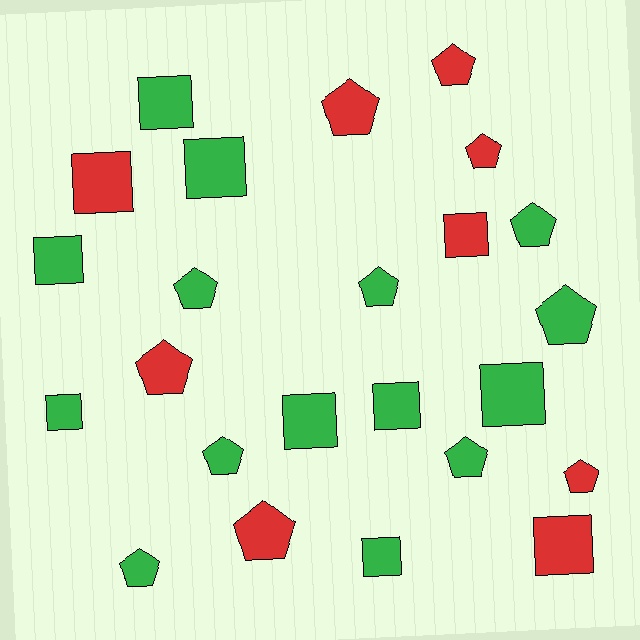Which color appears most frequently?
Green, with 15 objects.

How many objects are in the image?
There are 24 objects.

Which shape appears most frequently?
Pentagon, with 13 objects.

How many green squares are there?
There are 8 green squares.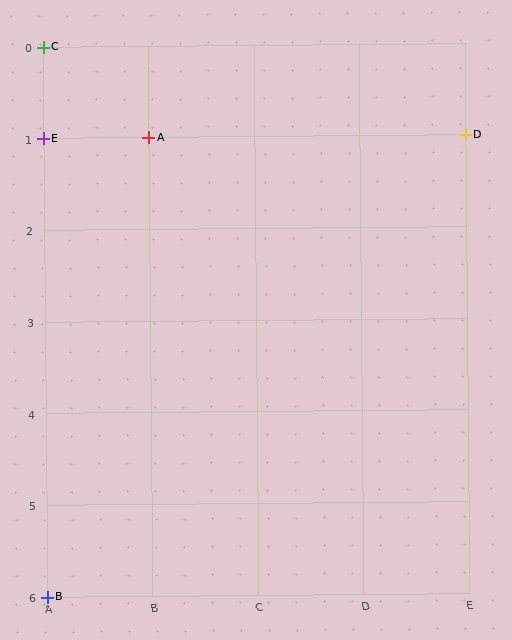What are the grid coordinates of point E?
Point E is at grid coordinates (A, 1).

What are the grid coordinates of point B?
Point B is at grid coordinates (A, 6).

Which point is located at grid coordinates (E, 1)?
Point D is at (E, 1).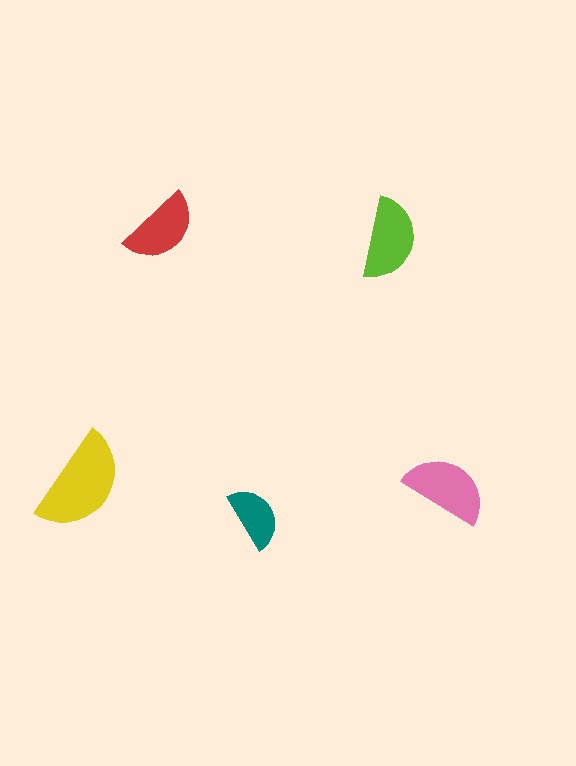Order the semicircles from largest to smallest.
the yellow one, the pink one, the lime one, the red one, the teal one.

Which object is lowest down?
The teal semicircle is bottommost.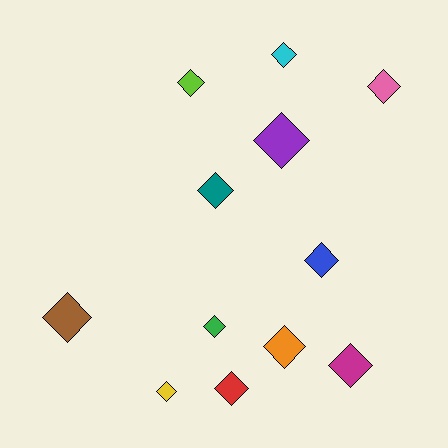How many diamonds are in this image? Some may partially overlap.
There are 12 diamonds.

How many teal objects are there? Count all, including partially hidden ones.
There is 1 teal object.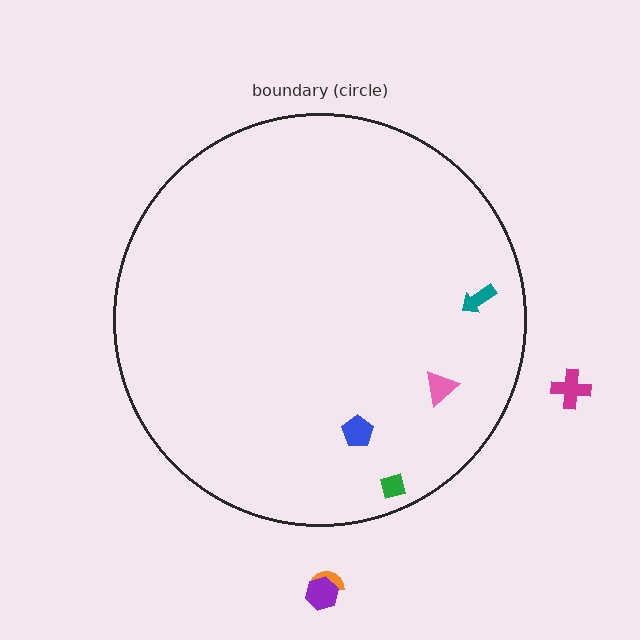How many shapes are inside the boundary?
4 inside, 3 outside.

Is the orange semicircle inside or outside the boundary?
Outside.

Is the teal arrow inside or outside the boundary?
Inside.